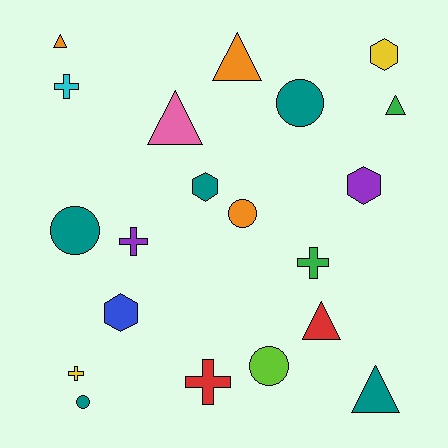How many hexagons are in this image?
There are 4 hexagons.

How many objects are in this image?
There are 20 objects.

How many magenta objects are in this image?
There are no magenta objects.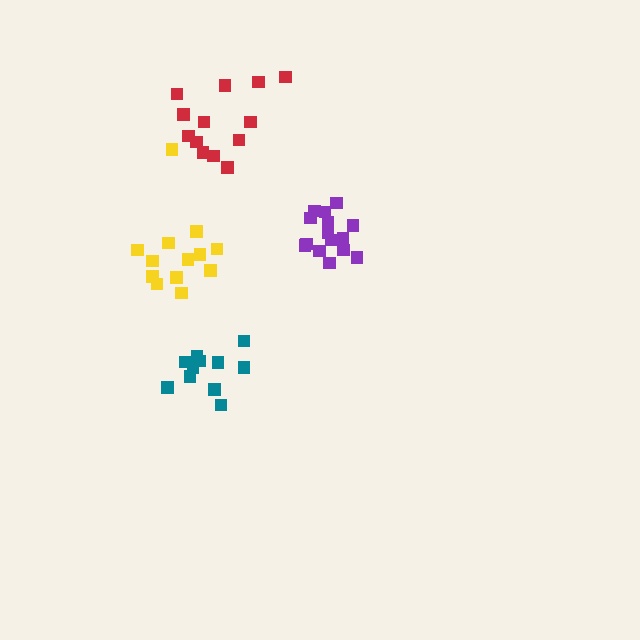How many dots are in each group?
Group 1: 11 dots, Group 2: 13 dots, Group 3: 13 dots, Group 4: 15 dots (52 total).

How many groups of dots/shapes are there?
There are 4 groups.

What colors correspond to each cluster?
The clusters are colored: teal, red, yellow, purple.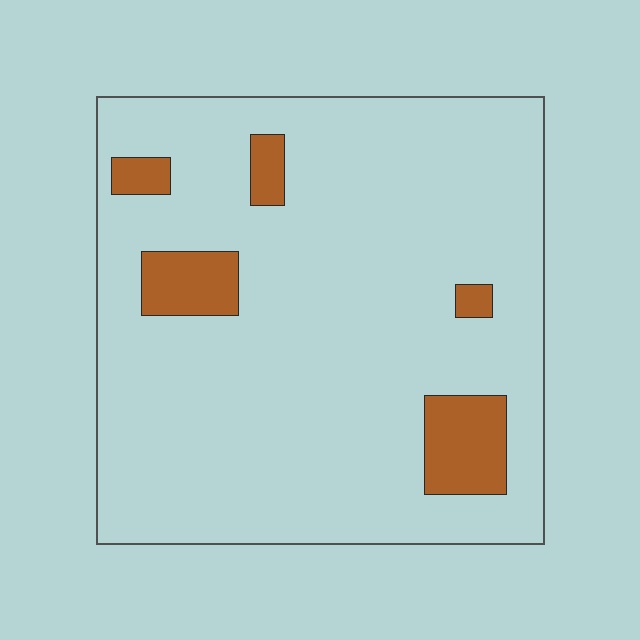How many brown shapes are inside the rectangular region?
5.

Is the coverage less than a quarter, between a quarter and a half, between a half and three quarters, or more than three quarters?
Less than a quarter.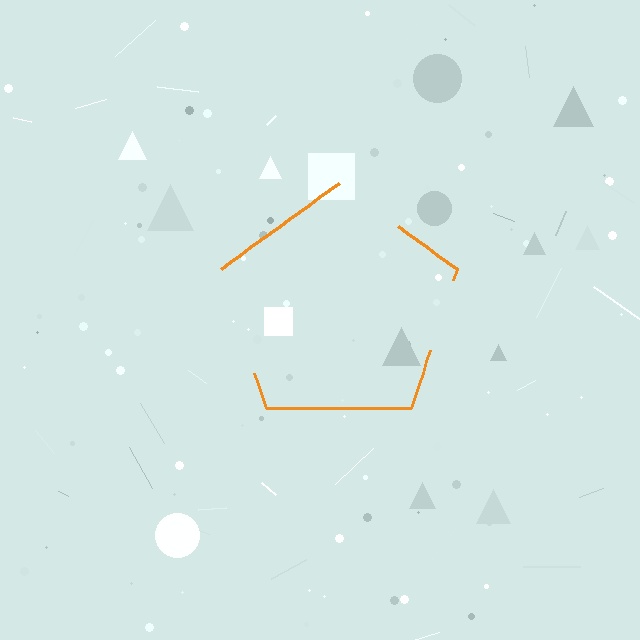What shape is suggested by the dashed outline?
The dashed outline suggests a pentagon.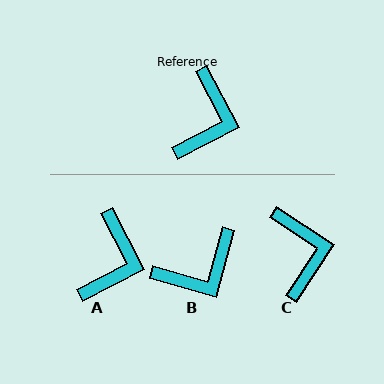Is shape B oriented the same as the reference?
No, it is off by about 43 degrees.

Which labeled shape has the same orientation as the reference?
A.